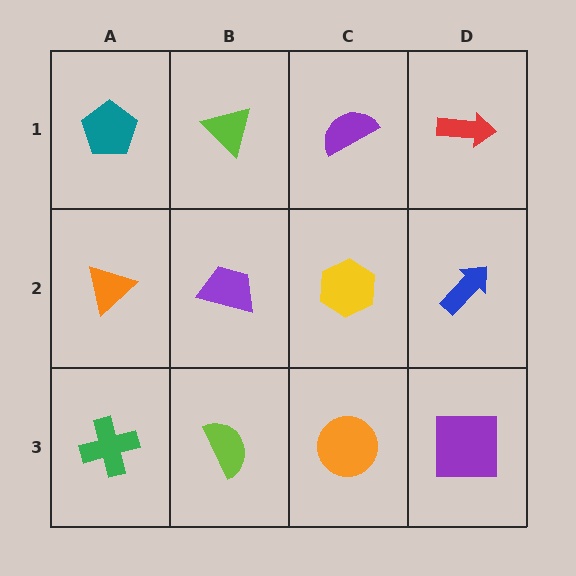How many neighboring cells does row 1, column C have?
3.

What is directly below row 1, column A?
An orange triangle.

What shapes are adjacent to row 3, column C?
A yellow hexagon (row 2, column C), a lime semicircle (row 3, column B), a purple square (row 3, column D).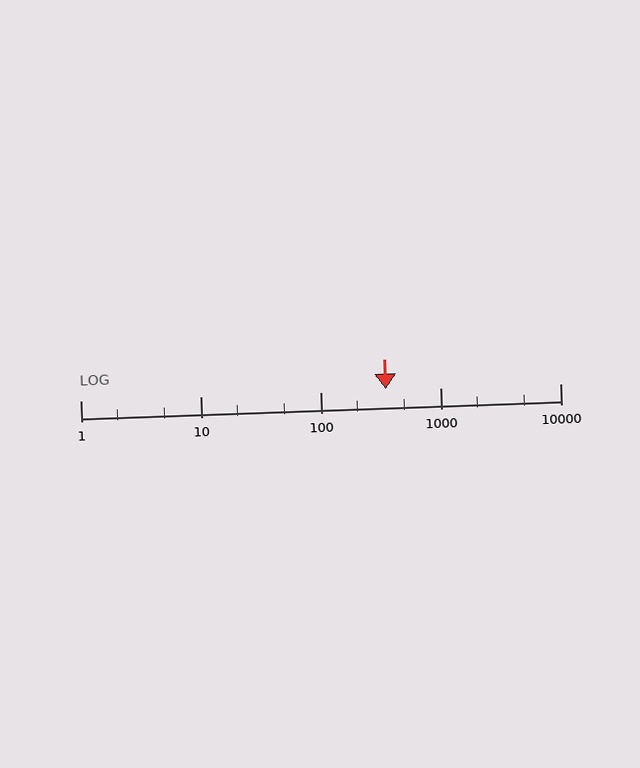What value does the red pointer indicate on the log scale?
The pointer indicates approximately 350.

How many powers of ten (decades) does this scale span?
The scale spans 4 decades, from 1 to 10000.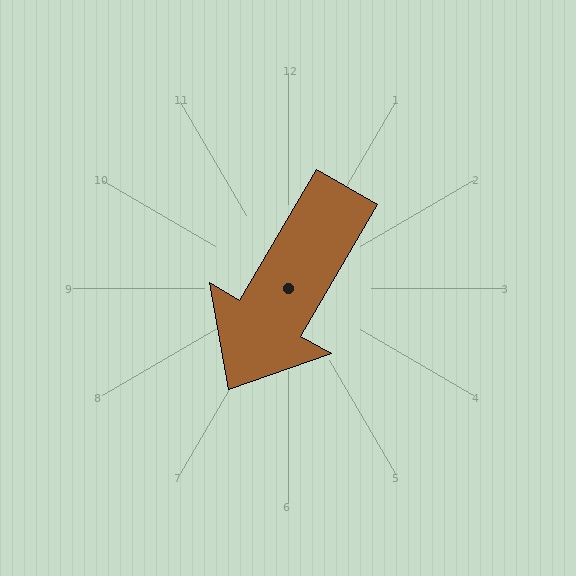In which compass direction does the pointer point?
Southwest.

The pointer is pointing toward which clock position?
Roughly 7 o'clock.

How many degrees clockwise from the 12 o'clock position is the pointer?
Approximately 210 degrees.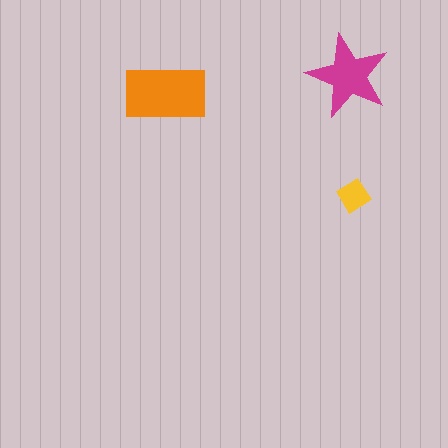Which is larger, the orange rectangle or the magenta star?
The orange rectangle.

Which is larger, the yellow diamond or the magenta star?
The magenta star.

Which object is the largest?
The orange rectangle.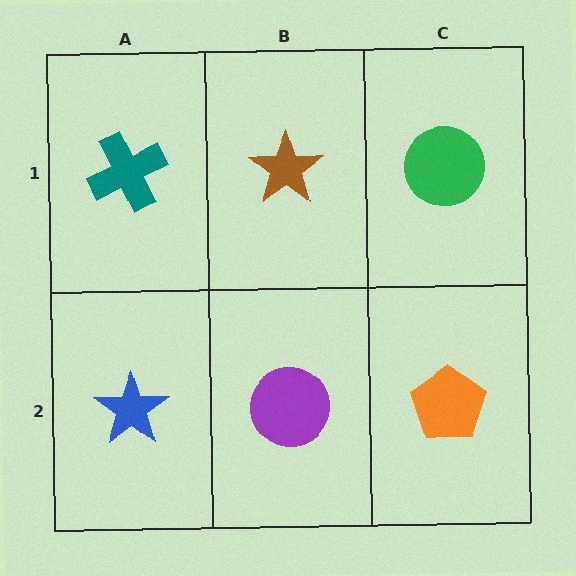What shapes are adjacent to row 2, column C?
A green circle (row 1, column C), a purple circle (row 2, column B).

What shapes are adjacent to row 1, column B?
A purple circle (row 2, column B), a teal cross (row 1, column A), a green circle (row 1, column C).